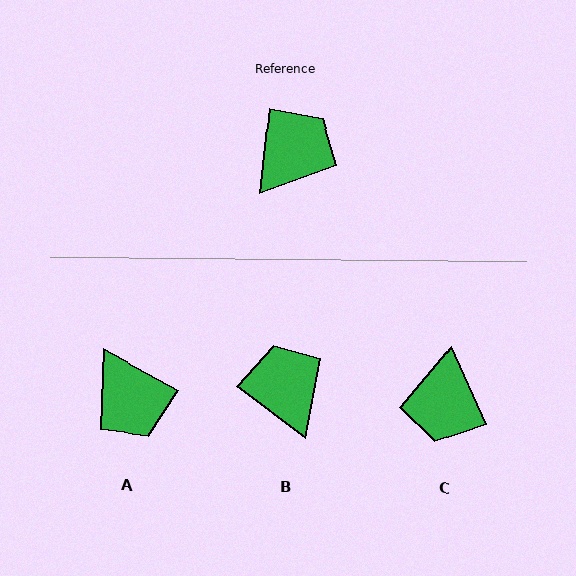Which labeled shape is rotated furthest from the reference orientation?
C, about 150 degrees away.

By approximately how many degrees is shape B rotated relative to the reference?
Approximately 59 degrees counter-clockwise.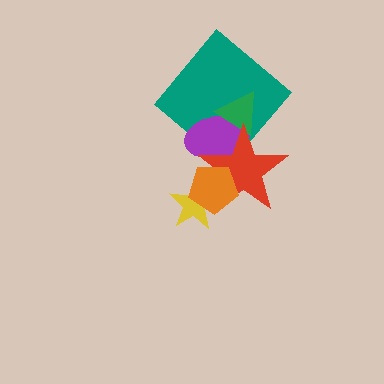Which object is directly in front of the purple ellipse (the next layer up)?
The green triangle is directly in front of the purple ellipse.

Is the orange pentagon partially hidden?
No, no other shape covers it.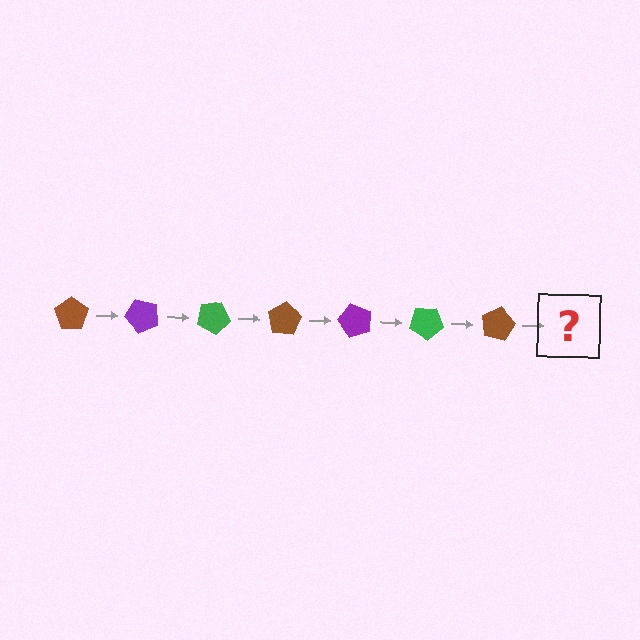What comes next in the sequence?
The next element should be a purple pentagon, rotated 350 degrees from the start.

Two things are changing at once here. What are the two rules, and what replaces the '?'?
The two rules are that it rotates 50 degrees each step and the color cycles through brown, purple, and green. The '?' should be a purple pentagon, rotated 350 degrees from the start.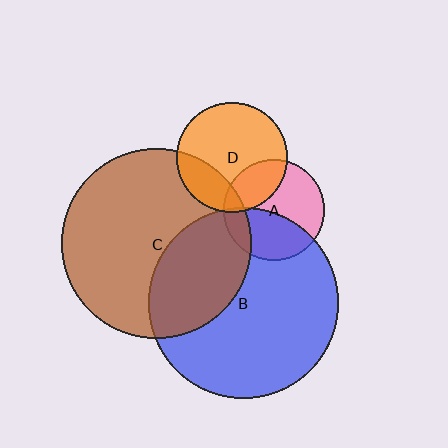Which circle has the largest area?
Circle B (blue).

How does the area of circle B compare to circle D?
Approximately 3.0 times.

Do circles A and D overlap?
Yes.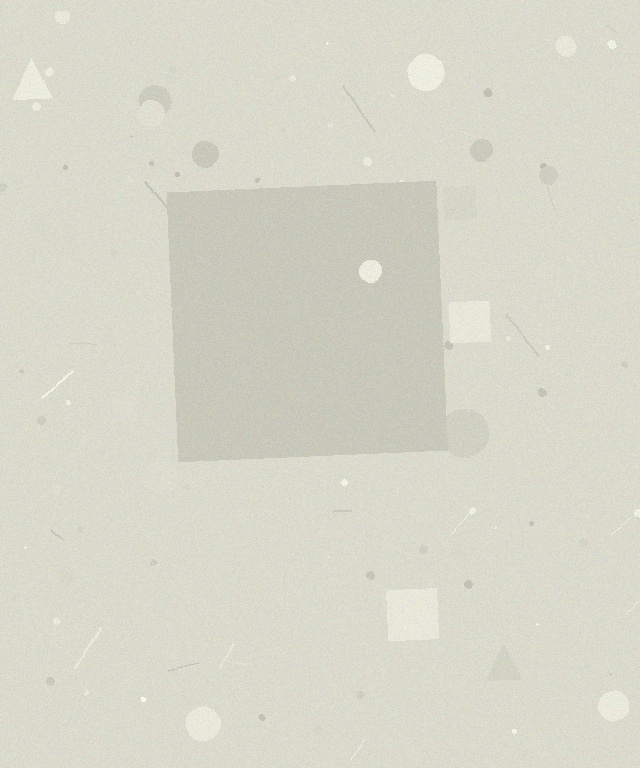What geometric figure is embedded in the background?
A square is embedded in the background.